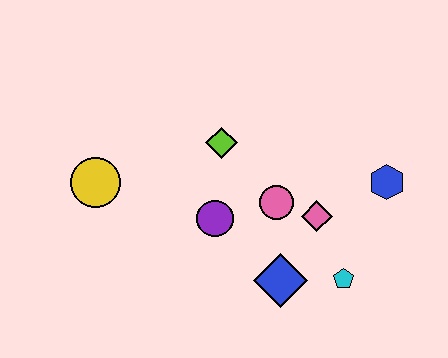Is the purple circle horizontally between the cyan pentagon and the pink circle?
No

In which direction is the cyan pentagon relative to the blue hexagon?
The cyan pentagon is below the blue hexagon.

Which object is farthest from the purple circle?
The blue hexagon is farthest from the purple circle.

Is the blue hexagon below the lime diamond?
Yes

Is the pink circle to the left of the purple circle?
No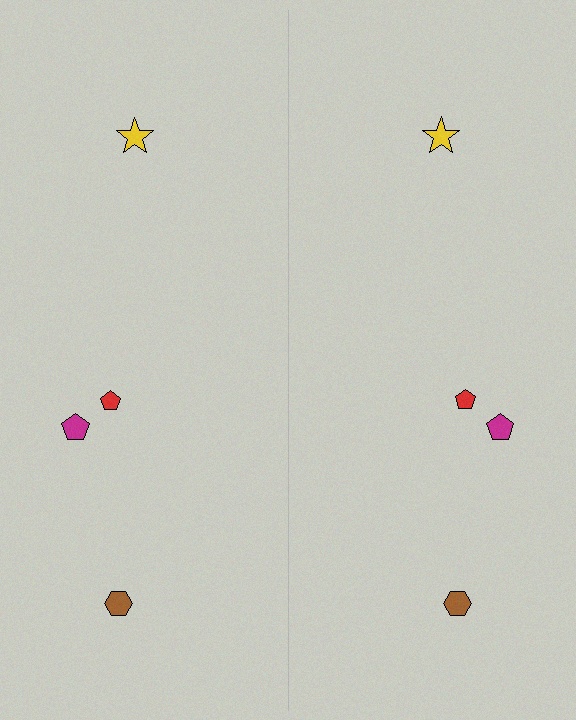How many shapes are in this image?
There are 8 shapes in this image.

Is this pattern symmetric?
Yes, this pattern has bilateral (reflection) symmetry.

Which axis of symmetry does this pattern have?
The pattern has a vertical axis of symmetry running through the center of the image.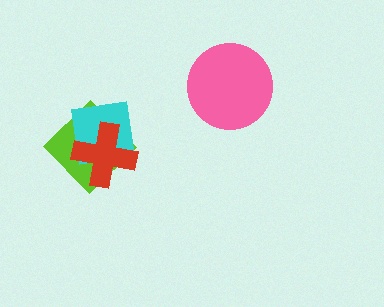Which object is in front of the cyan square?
The red cross is in front of the cyan square.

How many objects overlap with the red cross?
2 objects overlap with the red cross.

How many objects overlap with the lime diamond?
2 objects overlap with the lime diamond.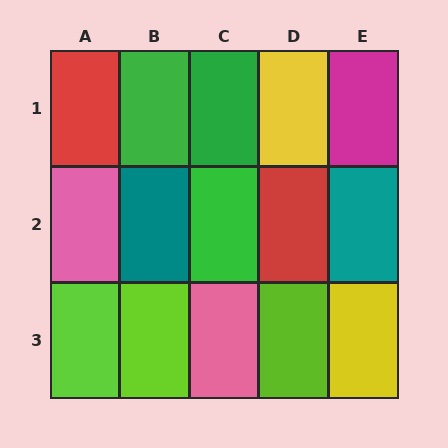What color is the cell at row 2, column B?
Teal.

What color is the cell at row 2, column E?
Teal.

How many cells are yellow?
2 cells are yellow.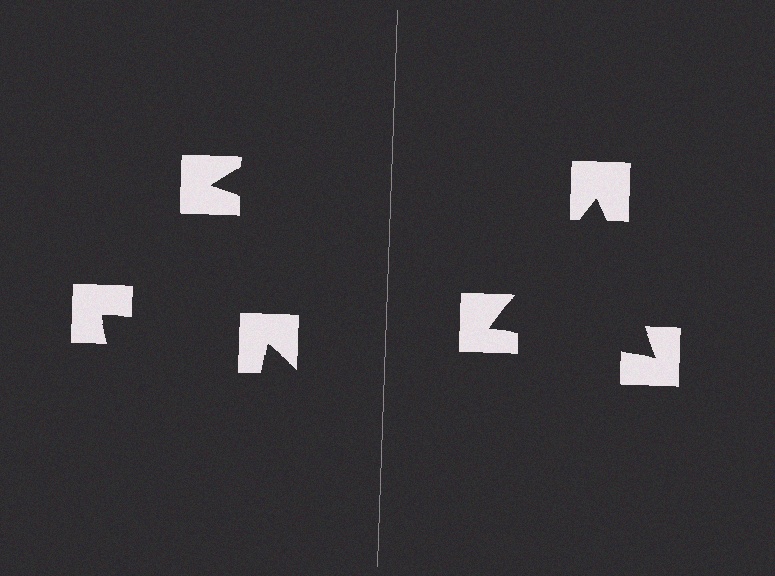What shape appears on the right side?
An illusory triangle.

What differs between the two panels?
The notched squares are positioned identically on both sides; only the wedge orientations differ. On the right they align to a triangle; on the left they are misaligned.